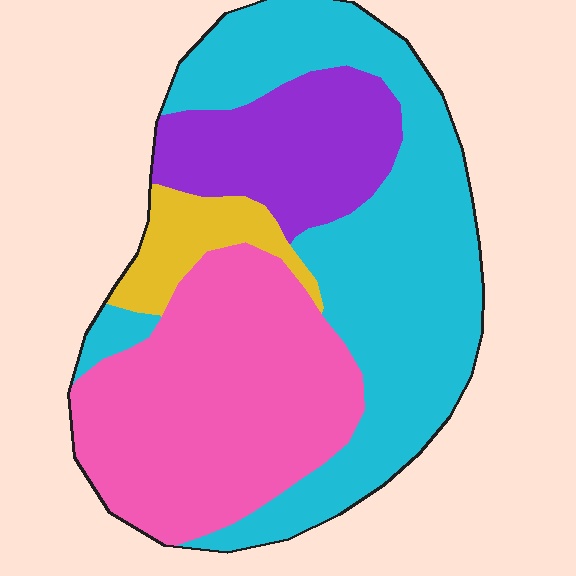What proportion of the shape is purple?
Purple covers around 15% of the shape.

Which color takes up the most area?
Cyan, at roughly 40%.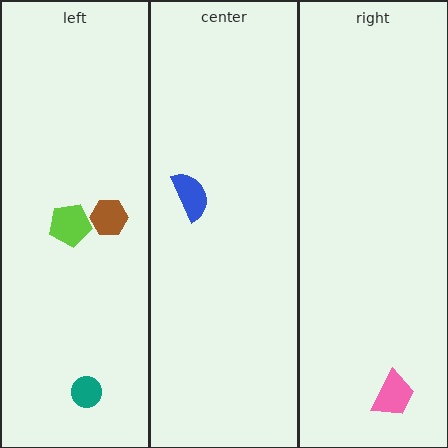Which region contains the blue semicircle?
The center region.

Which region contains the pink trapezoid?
The right region.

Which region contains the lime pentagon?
The left region.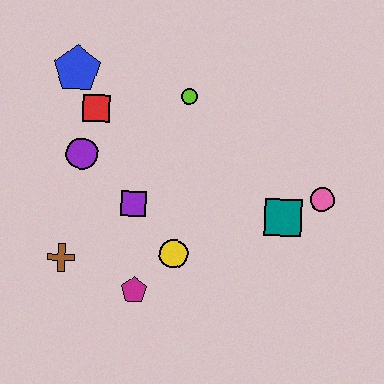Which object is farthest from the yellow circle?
The blue pentagon is farthest from the yellow circle.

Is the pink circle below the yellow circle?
No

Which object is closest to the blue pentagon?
The red square is closest to the blue pentagon.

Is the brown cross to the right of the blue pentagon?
No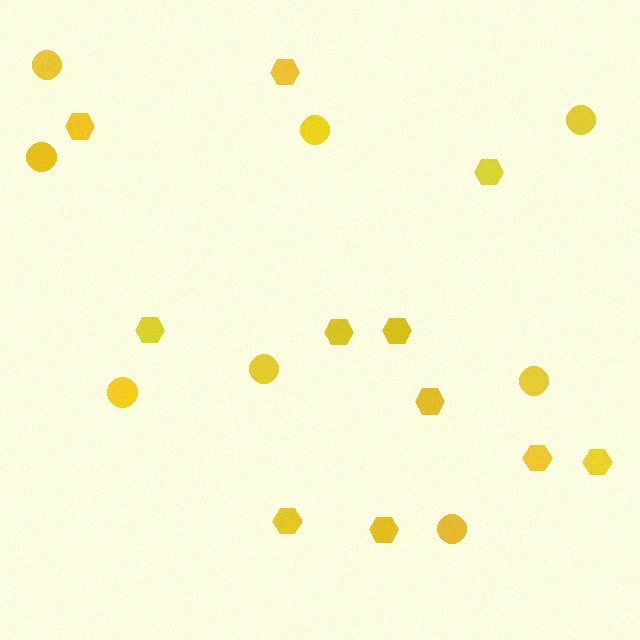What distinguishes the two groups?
There are 2 groups: one group of hexagons (11) and one group of circles (8).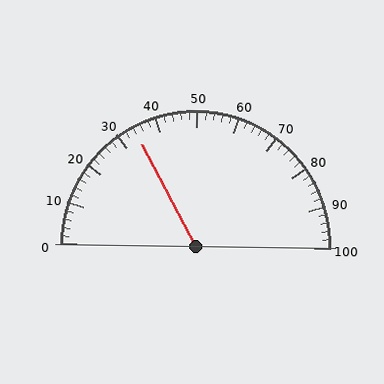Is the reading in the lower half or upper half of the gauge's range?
The reading is in the lower half of the range (0 to 100).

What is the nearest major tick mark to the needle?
The nearest major tick mark is 30.